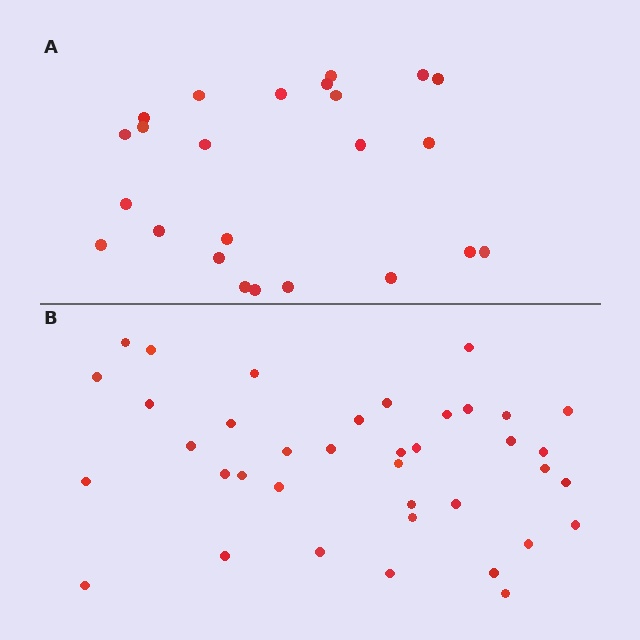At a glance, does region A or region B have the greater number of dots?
Region B (the bottom region) has more dots.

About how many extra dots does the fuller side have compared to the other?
Region B has approximately 15 more dots than region A.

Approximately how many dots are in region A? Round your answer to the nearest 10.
About 20 dots. (The exact count is 24, which rounds to 20.)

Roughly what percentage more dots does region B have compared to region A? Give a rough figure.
About 60% more.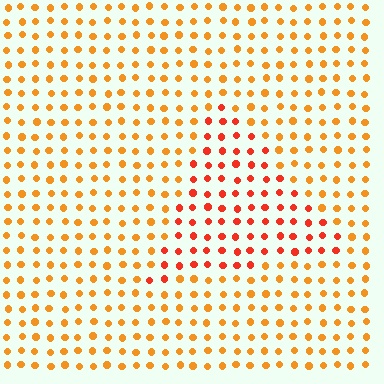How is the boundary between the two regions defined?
The boundary is defined purely by a slight shift in hue (about 28 degrees). Spacing, size, and orientation are identical on both sides.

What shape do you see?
I see a triangle.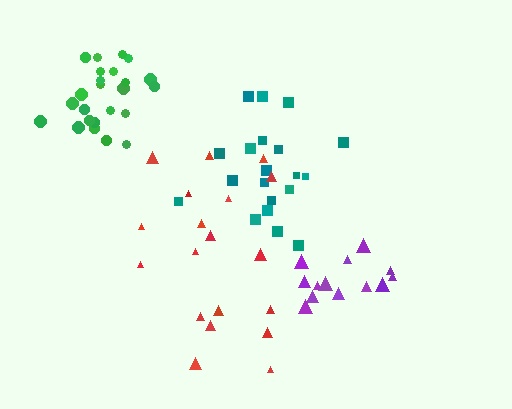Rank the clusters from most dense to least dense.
green, purple, teal, red.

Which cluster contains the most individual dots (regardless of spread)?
Green (24).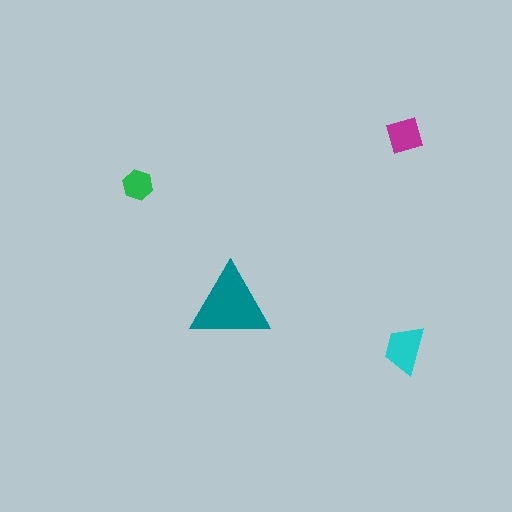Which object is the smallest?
The green hexagon.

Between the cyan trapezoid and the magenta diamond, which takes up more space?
The cyan trapezoid.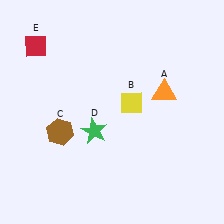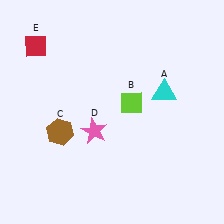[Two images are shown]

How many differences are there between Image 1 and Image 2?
There are 3 differences between the two images.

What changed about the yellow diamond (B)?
In Image 1, B is yellow. In Image 2, it changed to lime.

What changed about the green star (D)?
In Image 1, D is green. In Image 2, it changed to pink.